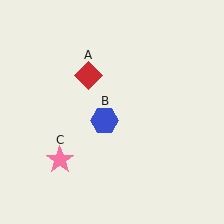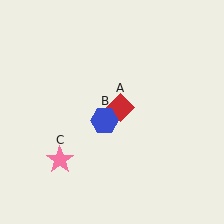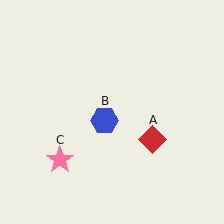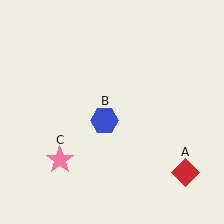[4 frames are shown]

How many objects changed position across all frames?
1 object changed position: red diamond (object A).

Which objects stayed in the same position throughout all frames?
Blue hexagon (object B) and pink star (object C) remained stationary.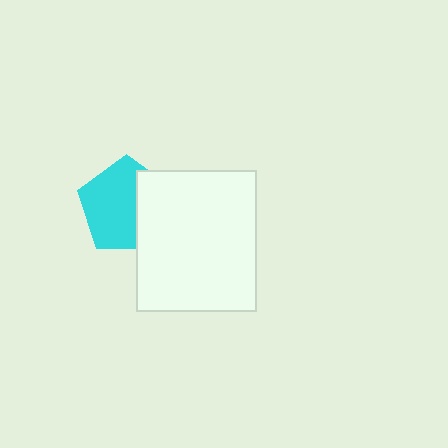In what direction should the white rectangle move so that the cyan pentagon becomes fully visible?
The white rectangle should move right. That is the shortest direction to clear the overlap and leave the cyan pentagon fully visible.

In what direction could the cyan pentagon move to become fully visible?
The cyan pentagon could move left. That would shift it out from behind the white rectangle entirely.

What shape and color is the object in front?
The object in front is a white rectangle.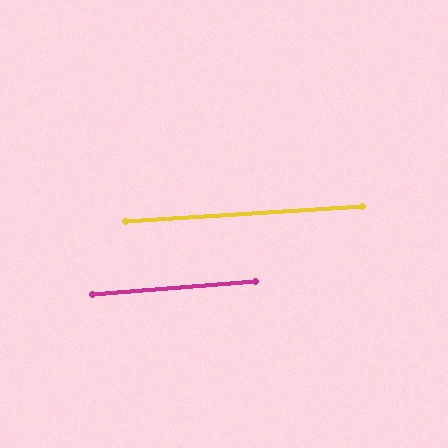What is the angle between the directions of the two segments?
Approximately 1 degree.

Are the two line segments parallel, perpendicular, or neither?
Parallel — their directions differ by only 0.6°.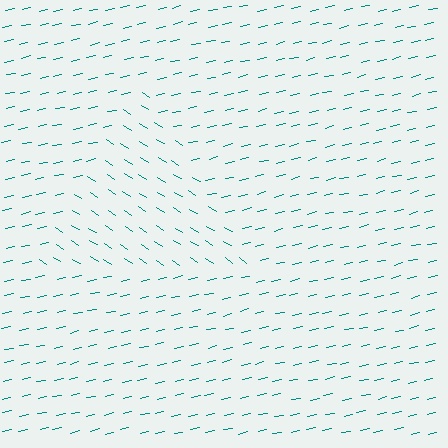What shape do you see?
I see a triangle.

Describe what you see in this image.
The image is filled with small teal line segments. A triangle region in the image has lines oriented differently from the surrounding lines, creating a visible texture boundary.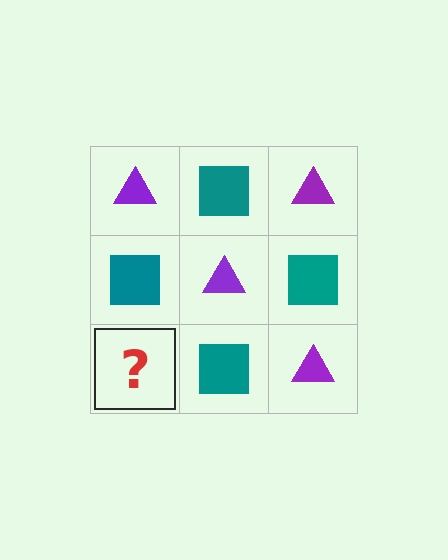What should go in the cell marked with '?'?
The missing cell should contain a purple triangle.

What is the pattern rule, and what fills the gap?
The rule is that it alternates purple triangle and teal square in a checkerboard pattern. The gap should be filled with a purple triangle.